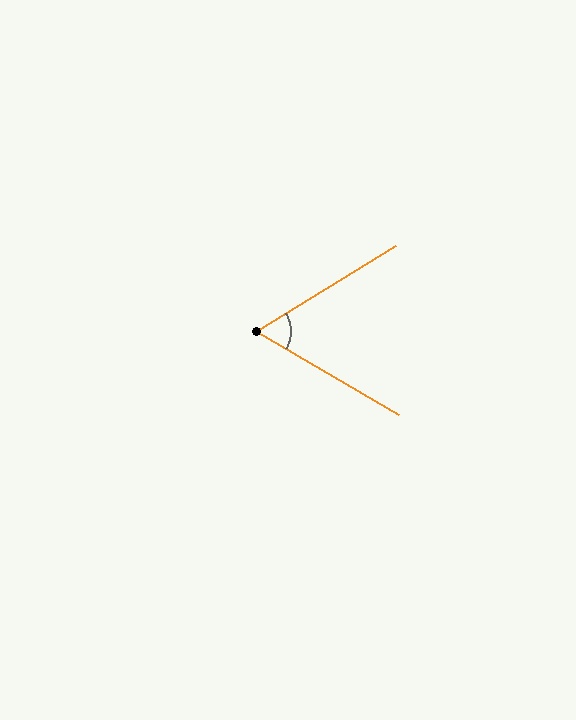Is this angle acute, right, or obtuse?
It is acute.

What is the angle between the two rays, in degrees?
Approximately 62 degrees.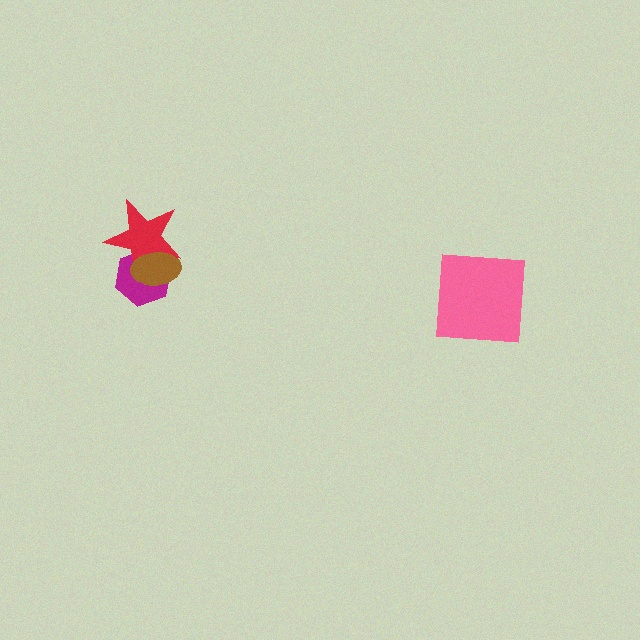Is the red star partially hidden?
Yes, it is partially covered by another shape.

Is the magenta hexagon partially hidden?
Yes, it is partially covered by another shape.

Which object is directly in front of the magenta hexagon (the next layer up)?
The red star is directly in front of the magenta hexagon.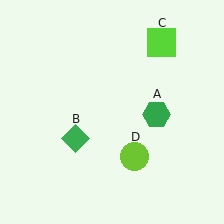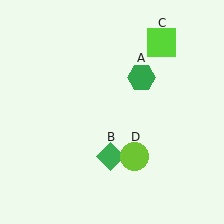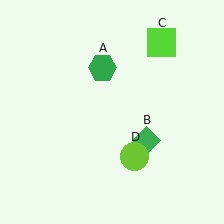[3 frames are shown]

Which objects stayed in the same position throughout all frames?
Lime square (object C) and lime circle (object D) remained stationary.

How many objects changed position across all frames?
2 objects changed position: green hexagon (object A), green diamond (object B).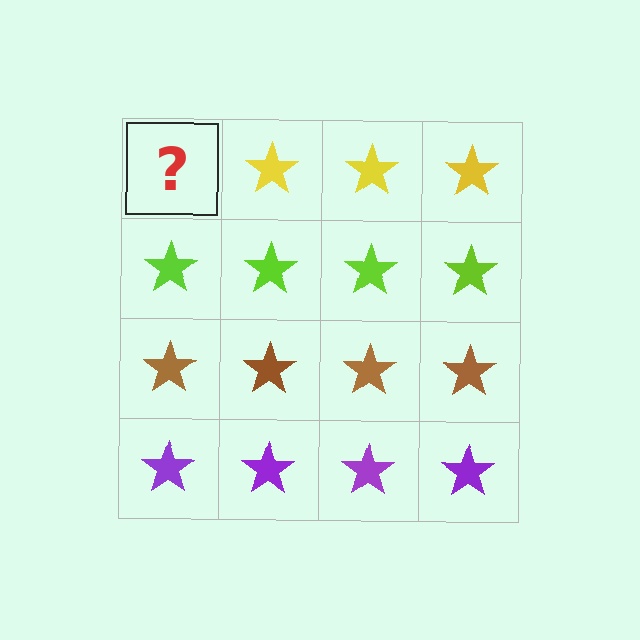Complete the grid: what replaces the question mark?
The question mark should be replaced with a yellow star.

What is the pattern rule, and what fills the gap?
The rule is that each row has a consistent color. The gap should be filled with a yellow star.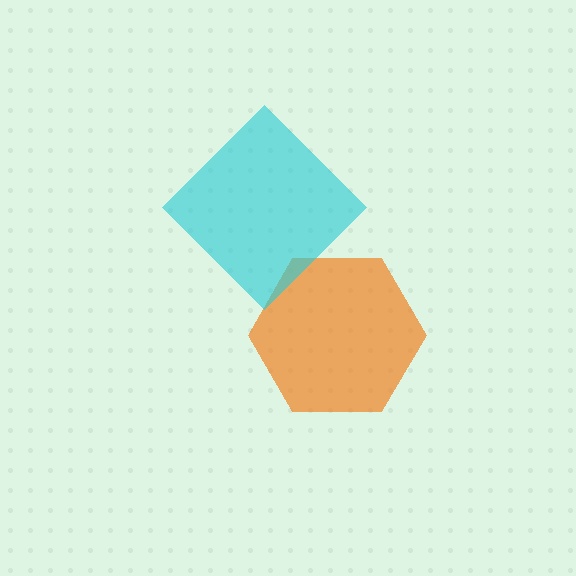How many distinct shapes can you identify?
There are 2 distinct shapes: an orange hexagon, a cyan diamond.